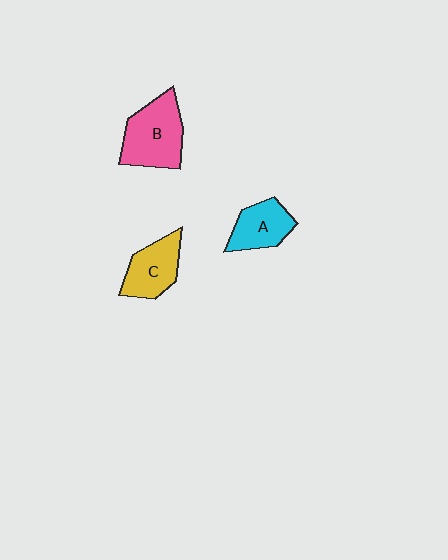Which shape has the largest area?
Shape B (pink).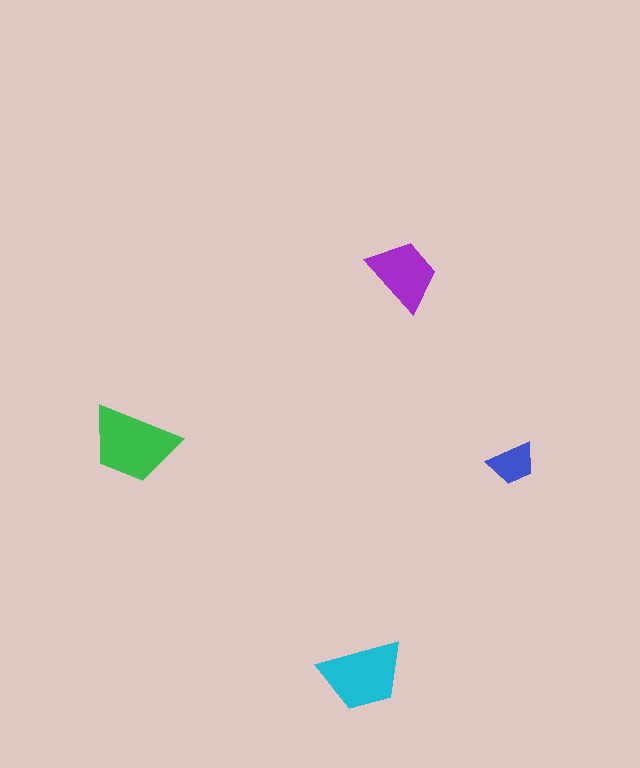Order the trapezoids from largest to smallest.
the green one, the cyan one, the purple one, the blue one.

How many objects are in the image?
There are 4 objects in the image.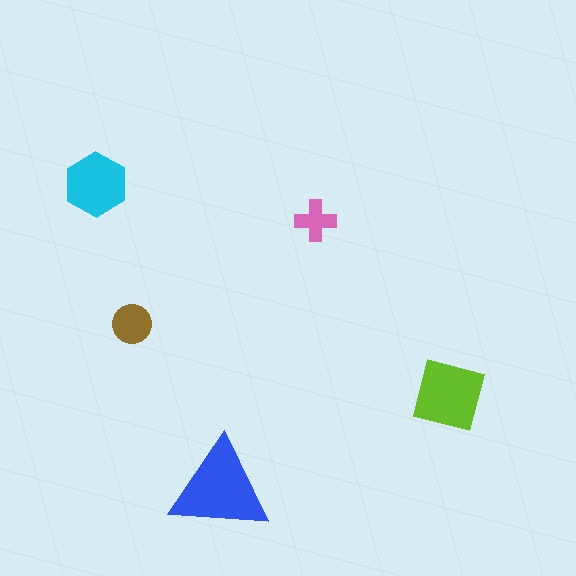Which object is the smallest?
The pink cross.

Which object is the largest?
The blue triangle.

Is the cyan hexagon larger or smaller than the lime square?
Smaller.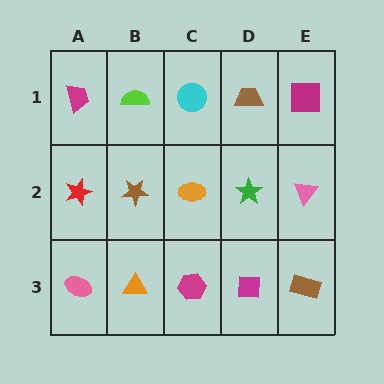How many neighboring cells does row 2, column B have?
4.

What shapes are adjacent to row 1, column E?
A pink triangle (row 2, column E), a brown trapezoid (row 1, column D).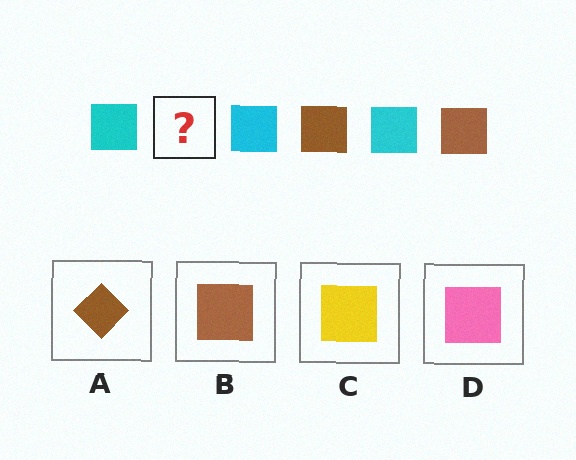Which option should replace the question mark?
Option B.